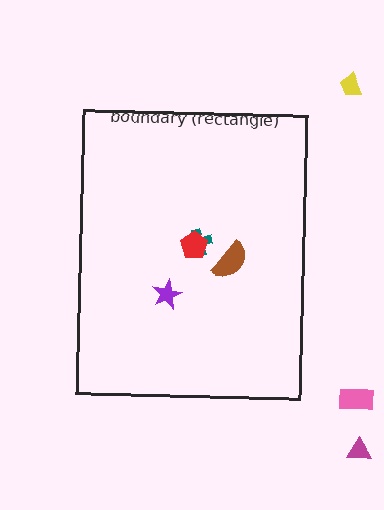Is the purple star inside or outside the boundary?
Inside.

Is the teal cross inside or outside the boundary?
Inside.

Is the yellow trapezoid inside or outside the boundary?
Outside.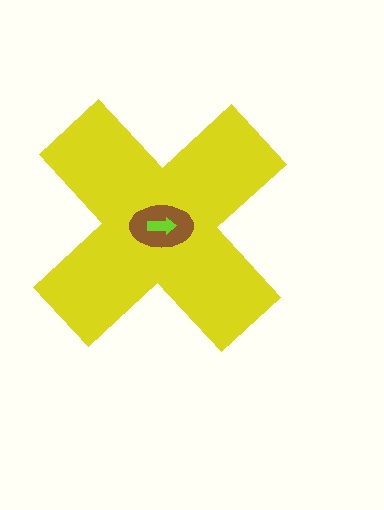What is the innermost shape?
The lime arrow.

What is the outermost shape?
The yellow cross.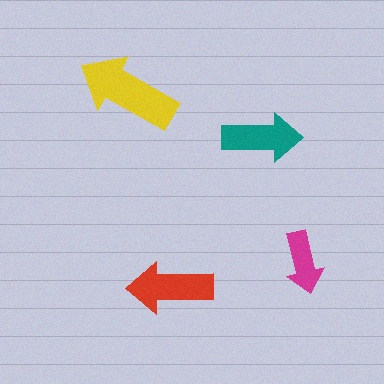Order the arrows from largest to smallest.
the yellow one, the red one, the teal one, the magenta one.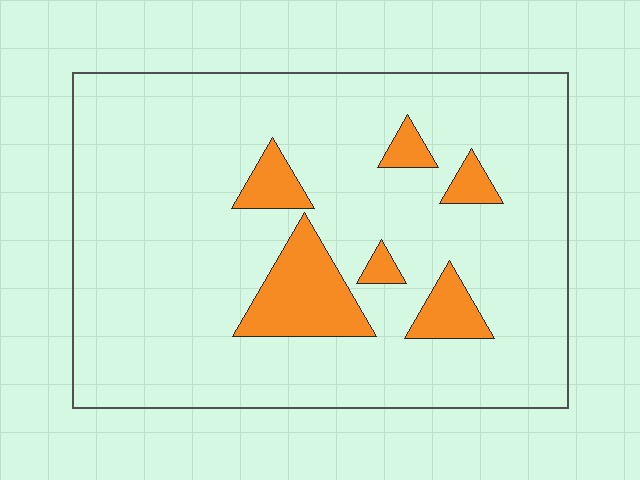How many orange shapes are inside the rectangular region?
6.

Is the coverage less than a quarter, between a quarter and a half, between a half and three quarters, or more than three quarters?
Less than a quarter.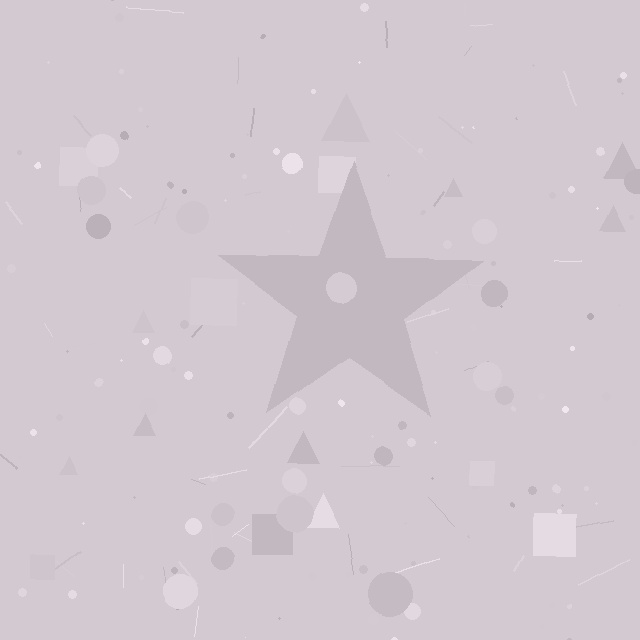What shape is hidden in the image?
A star is hidden in the image.